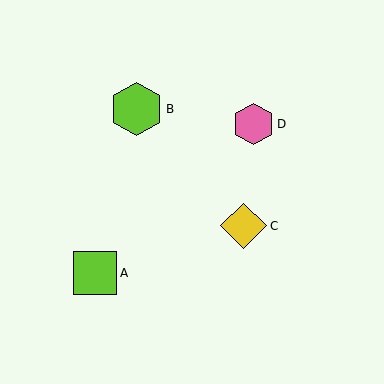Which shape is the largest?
The lime hexagon (labeled B) is the largest.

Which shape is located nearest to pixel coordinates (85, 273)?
The lime square (labeled A) at (95, 273) is nearest to that location.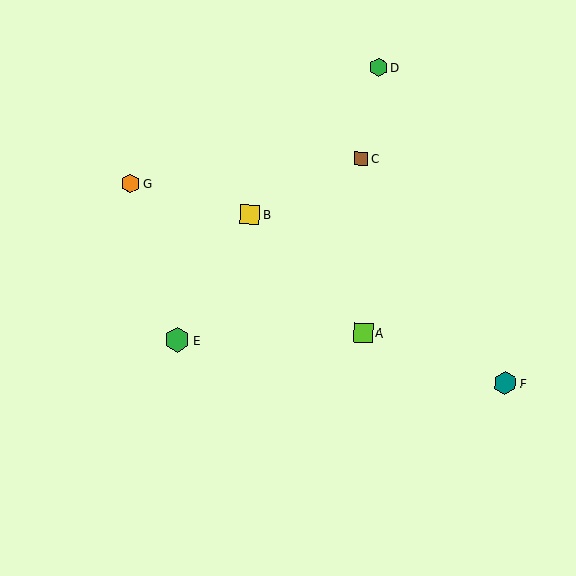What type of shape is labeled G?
Shape G is an orange hexagon.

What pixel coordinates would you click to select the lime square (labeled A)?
Click at (363, 333) to select the lime square A.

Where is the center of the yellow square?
The center of the yellow square is at (250, 215).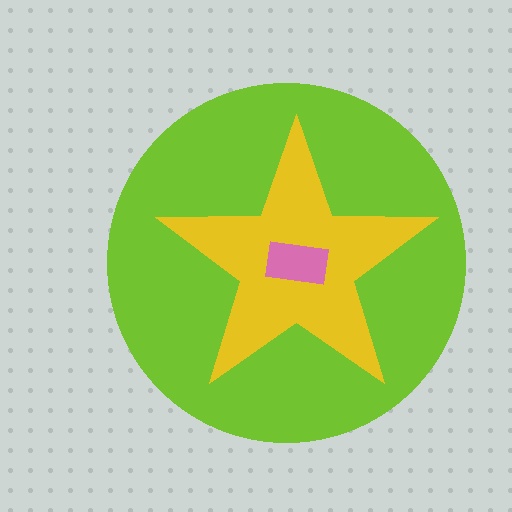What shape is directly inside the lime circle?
The yellow star.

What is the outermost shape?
The lime circle.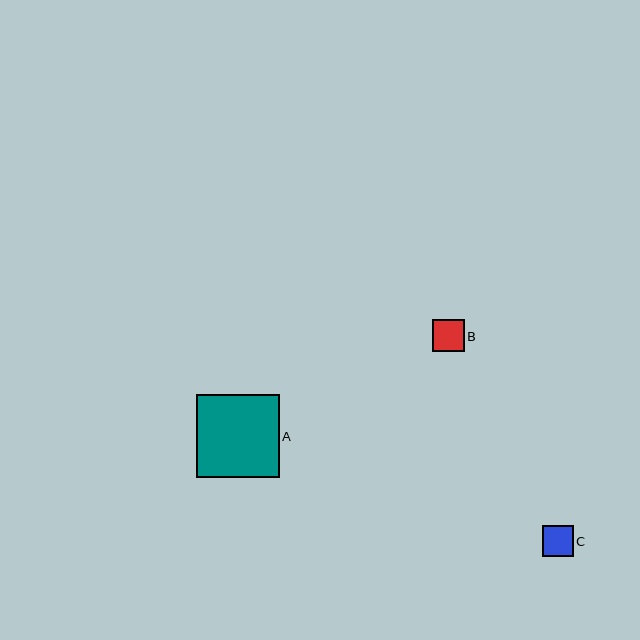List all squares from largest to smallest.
From largest to smallest: A, B, C.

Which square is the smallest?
Square C is the smallest with a size of approximately 31 pixels.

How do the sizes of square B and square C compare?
Square B and square C are approximately the same size.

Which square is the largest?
Square A is the largest with a size of approximately 83 pixels.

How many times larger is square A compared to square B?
Square A is approximately 2.6 times the size of square B.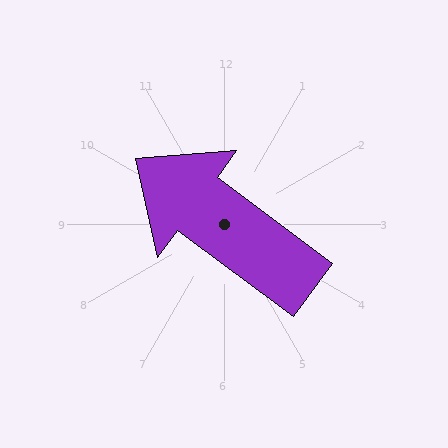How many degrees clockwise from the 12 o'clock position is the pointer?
Approximately 307 degrees.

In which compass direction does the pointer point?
Northwest.